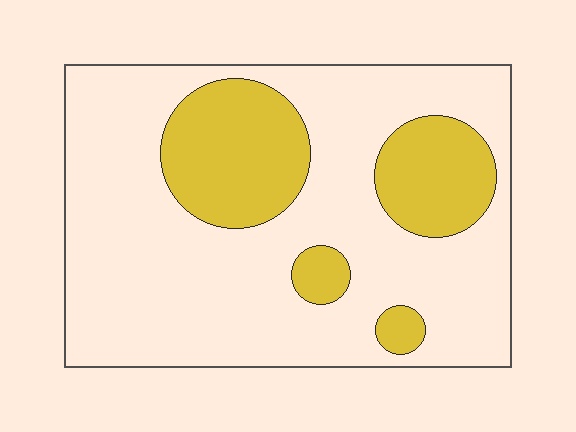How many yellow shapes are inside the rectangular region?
4.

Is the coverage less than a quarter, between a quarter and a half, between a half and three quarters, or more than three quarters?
Between a quarter and a half.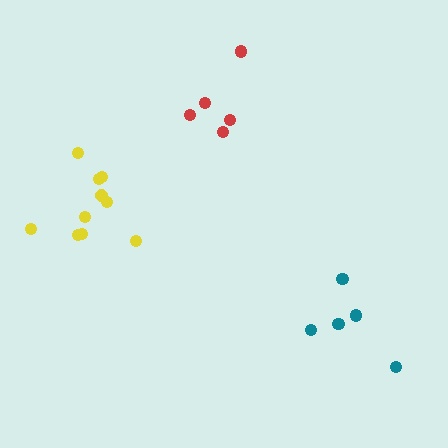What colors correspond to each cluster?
The clusters are colored: teal, yellow, red.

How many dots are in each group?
Group 1: 5 dots, Group 2: 10 dots, Group 3: 5 dots (20 total).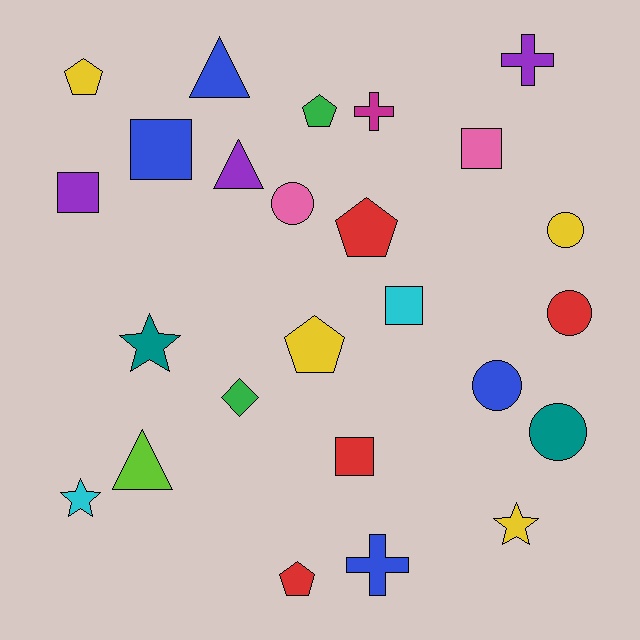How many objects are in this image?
There are 25 objects.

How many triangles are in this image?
There are 3 triangles.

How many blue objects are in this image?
There are 4 blue objects.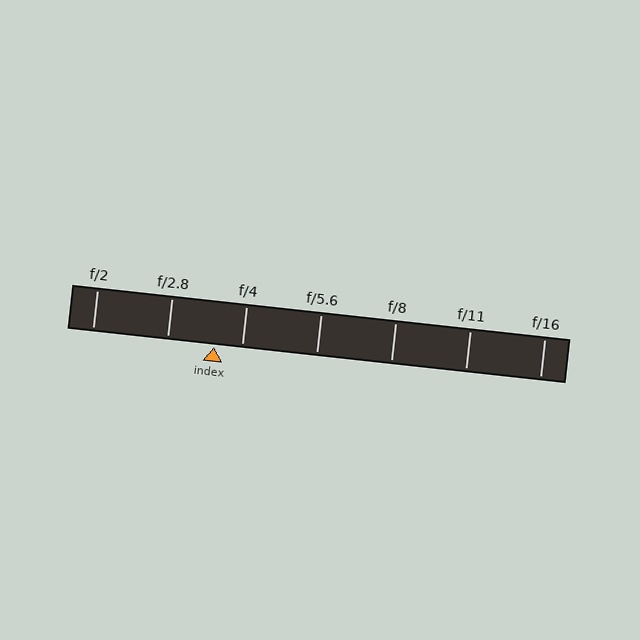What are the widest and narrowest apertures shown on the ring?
The widest aperture shown is f/2 and the narrowest is f/16.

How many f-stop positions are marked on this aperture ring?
There are 7 f-stop positions marked.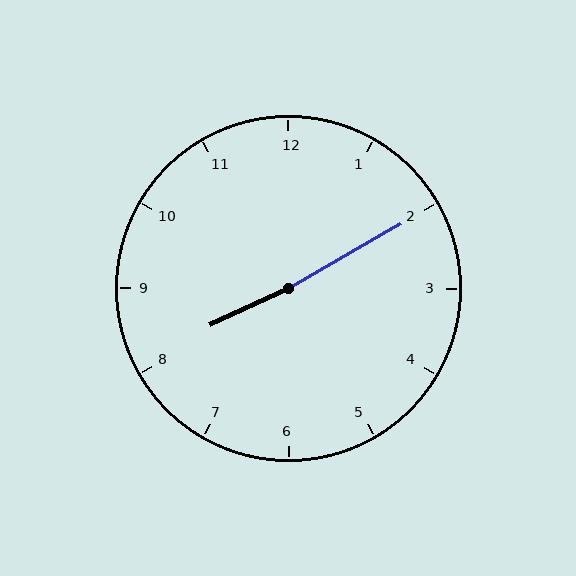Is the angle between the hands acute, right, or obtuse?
It is obtuse.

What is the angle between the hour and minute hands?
Approximately 175 degrees.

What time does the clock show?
8:10.